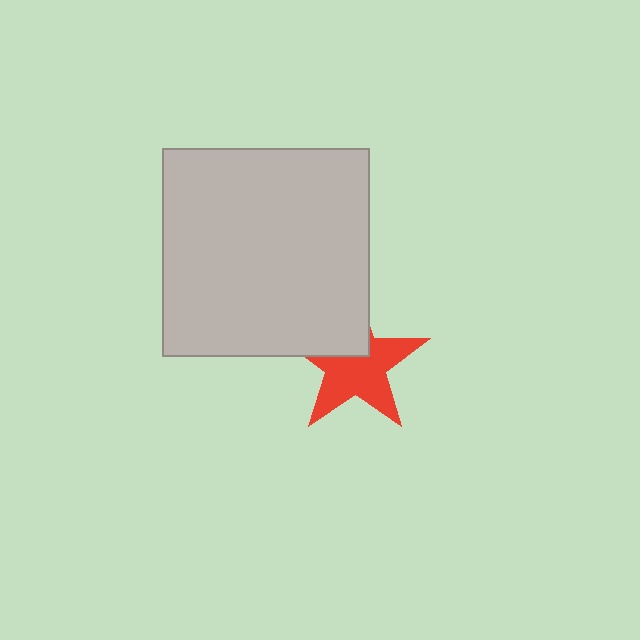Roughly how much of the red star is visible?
Most of it is visible (roughly 66%).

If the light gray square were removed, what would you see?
You would see the complete red star.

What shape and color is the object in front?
The object in front is a light gray square.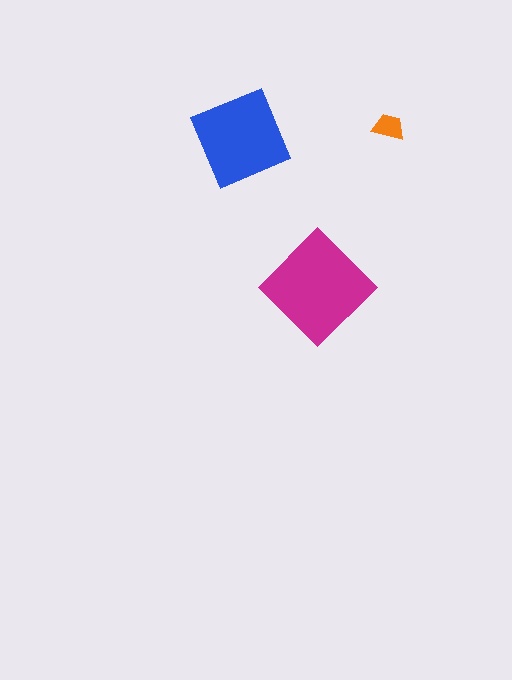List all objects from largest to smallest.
The magenta diamond, the blue square, the orange trapezoid.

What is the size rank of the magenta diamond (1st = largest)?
1st.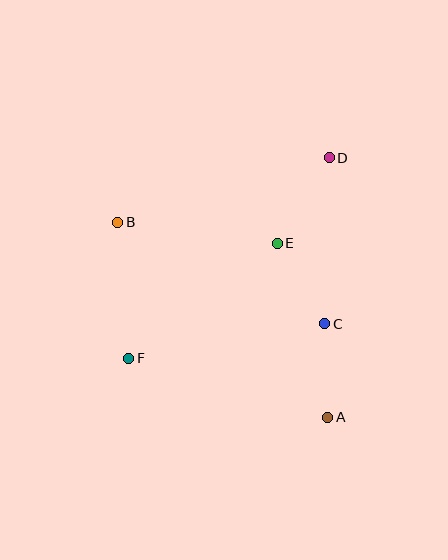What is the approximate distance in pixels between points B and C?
The distance between B and C is approximately 231 pixels.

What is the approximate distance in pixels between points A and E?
The distance between A and E is approximately 181 pixels.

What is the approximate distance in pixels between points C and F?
The distance between C and F is approximately 199 pixels.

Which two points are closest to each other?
Points A and C are closest to each other.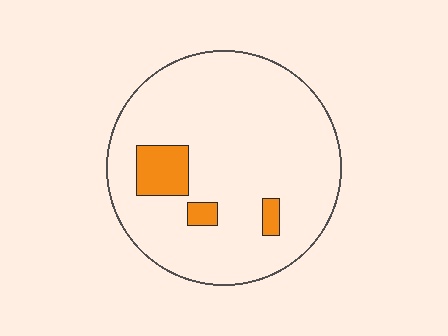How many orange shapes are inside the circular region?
3.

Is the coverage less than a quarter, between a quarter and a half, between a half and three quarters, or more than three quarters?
Less than a quarter.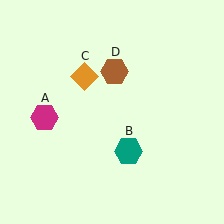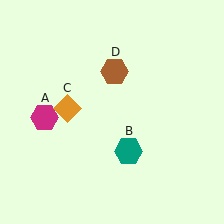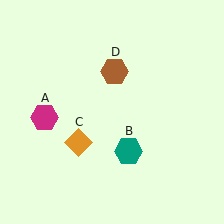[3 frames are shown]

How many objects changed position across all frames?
1 object changed position: orange diamond (object C).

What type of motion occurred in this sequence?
The orange diamond (object C) rotated counterclockwise around the center of the scene.